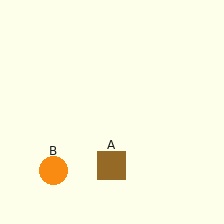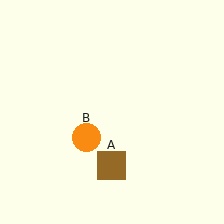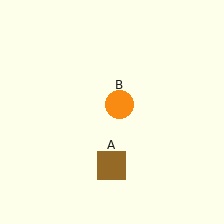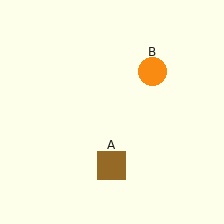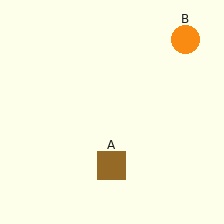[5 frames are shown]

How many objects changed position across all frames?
1 object changed position: orange circle (object B).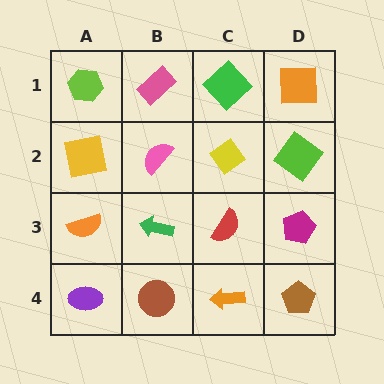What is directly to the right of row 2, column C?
A lime diamond.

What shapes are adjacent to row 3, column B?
A pink semicircle (row 2, column B), a brown circle (row 4, column B), an orange semicircle (row 3, column A), a red semicircle (row 3, column C).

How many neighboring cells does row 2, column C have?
4.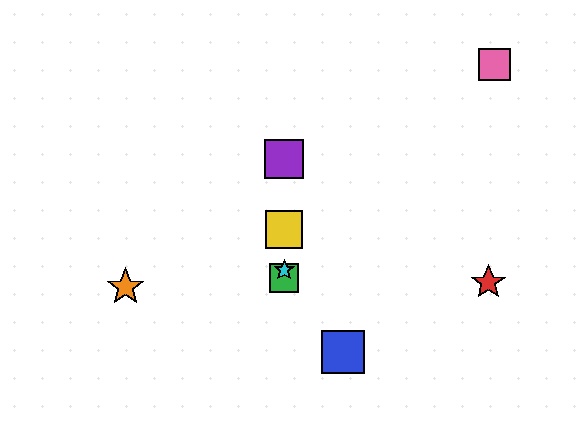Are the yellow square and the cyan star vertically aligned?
Yes, both are at x≈284.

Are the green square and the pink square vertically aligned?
No, the green square is at x≈284 and the pink square is at x≈495.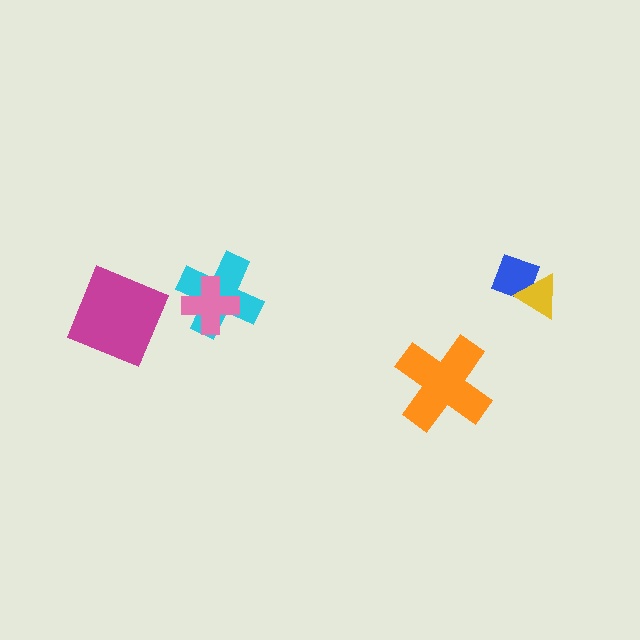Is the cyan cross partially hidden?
Yes, it is partially covered by another shape.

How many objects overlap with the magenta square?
0 objects overlap with the magenta square.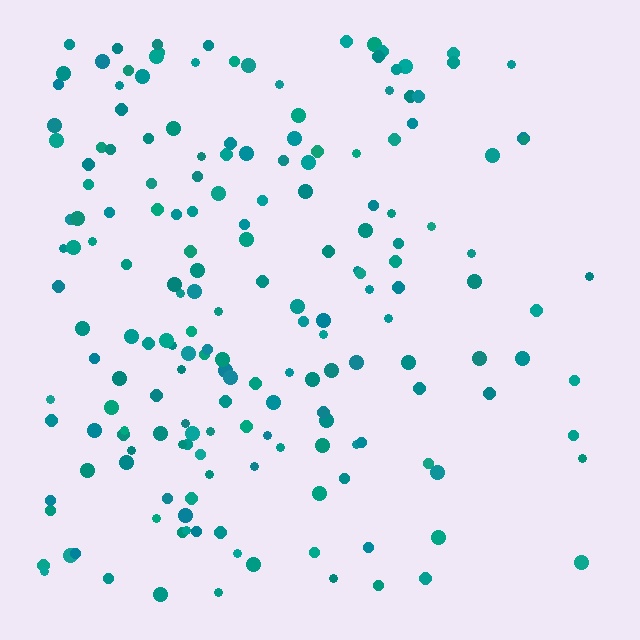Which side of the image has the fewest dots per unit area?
The right.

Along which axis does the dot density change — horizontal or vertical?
Horizontal.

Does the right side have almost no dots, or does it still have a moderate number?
Still a moderate number, just noticeably fewer than the left.